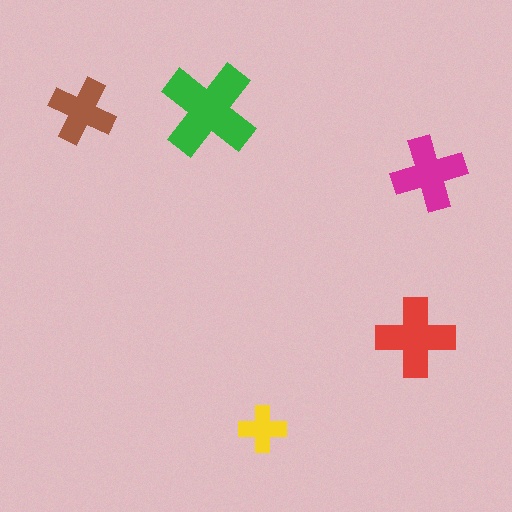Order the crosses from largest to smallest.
the green one, the red one, the magenta one, the brown one, the yellow one.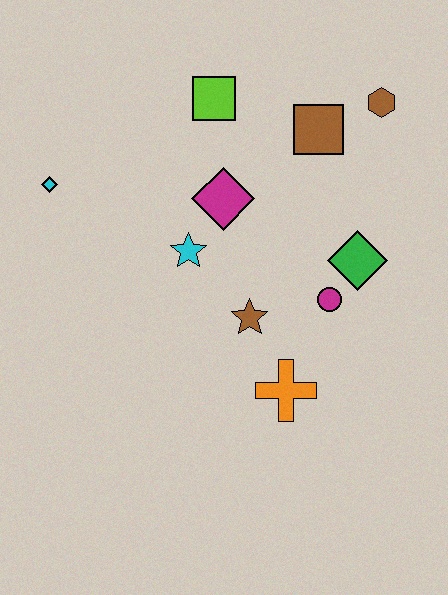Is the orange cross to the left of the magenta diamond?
No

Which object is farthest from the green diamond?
The cyan diamond is farthest from the green diamond.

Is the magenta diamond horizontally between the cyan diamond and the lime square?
No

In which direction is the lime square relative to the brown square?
The lime square is to the left of the brown square.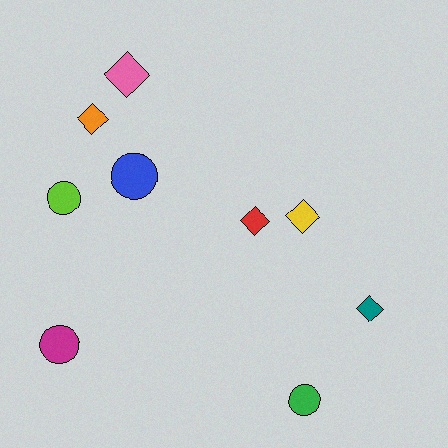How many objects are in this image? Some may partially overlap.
There are 9 objects.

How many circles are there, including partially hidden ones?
There are 4 circles.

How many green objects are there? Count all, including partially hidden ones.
There is 1 green object.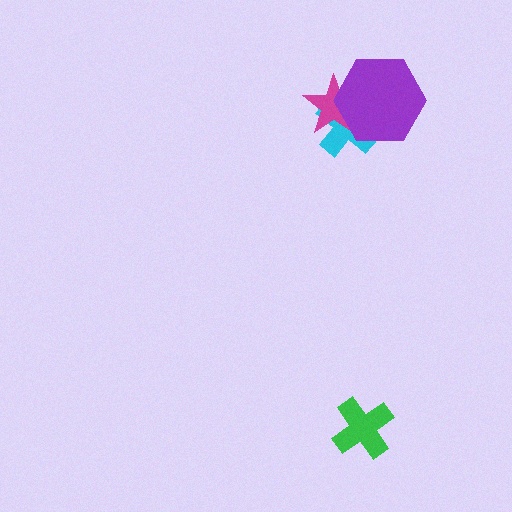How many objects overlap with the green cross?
0 objects overlap with the green cross.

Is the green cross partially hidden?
No, no other shape covers it.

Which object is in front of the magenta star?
The purple hexagon is in front of the magenta star.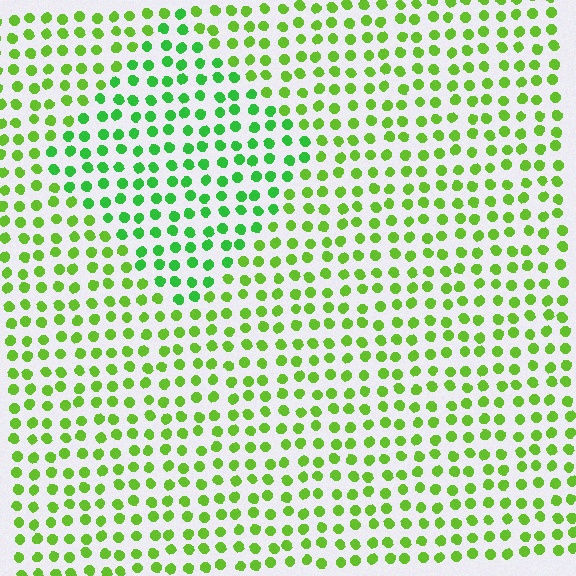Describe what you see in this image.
The image is filled with small lime elements in a uniform arrangement. A diamond-shaped region is visible where the elements are tinted to a slightly different hue, forming a subtle color boundary.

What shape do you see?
I see a diamond.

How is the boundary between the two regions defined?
The boundary is defined purely by a slight shift in hue (about 28 degrees). Spacing, size, and orientation are identical on both sides.